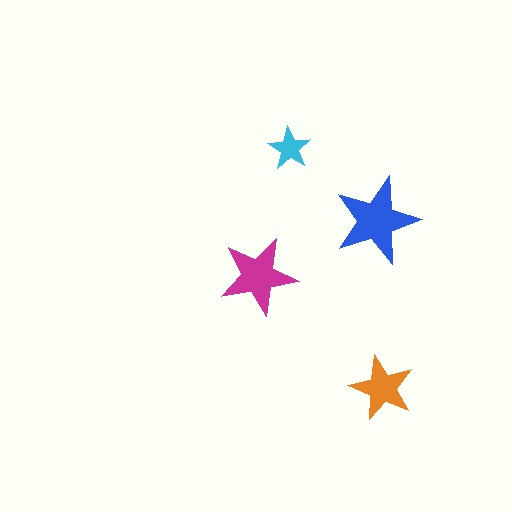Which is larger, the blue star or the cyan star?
The blue one.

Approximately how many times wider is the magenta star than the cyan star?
About 2 times wider.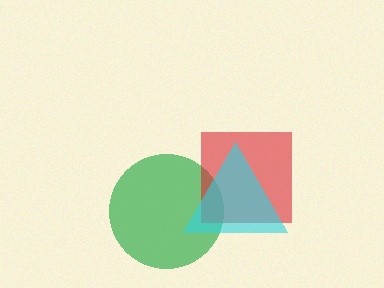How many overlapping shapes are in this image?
There are 3 overlapping shapes in the image.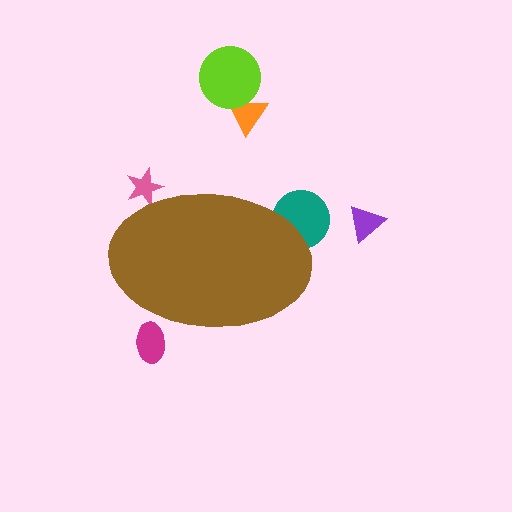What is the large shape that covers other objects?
A brown ellipse.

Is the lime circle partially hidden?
No, the lime circle is fully visible.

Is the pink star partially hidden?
Yes, the pink star is partially hidden behind the brown ellipse.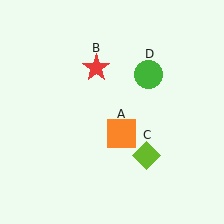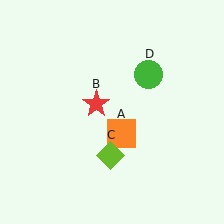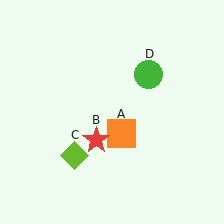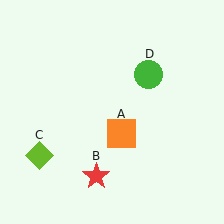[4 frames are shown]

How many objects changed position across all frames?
2 objects changed position: red star (object B), lime diamond (object C).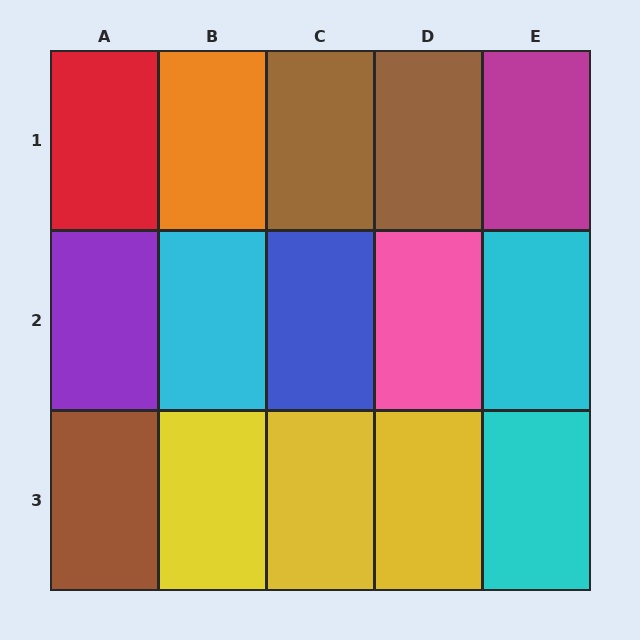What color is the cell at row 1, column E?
Magenta.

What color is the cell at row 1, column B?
Orange.